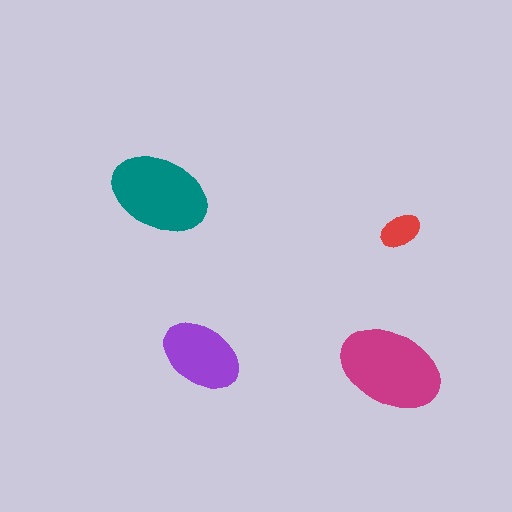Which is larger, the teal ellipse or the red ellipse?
The teal one.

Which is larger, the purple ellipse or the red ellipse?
The purple one.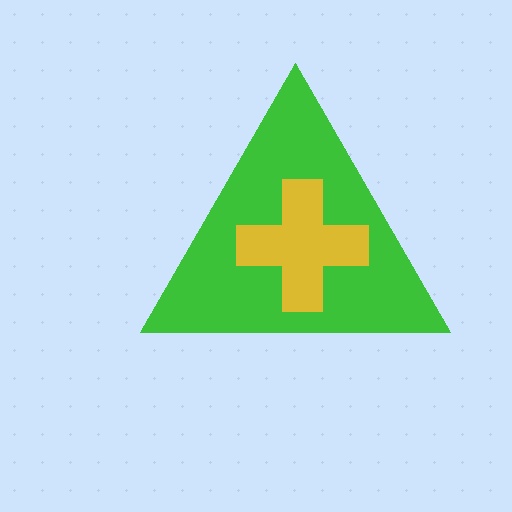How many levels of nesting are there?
2.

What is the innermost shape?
The yellow cross.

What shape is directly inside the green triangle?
The yellow cross.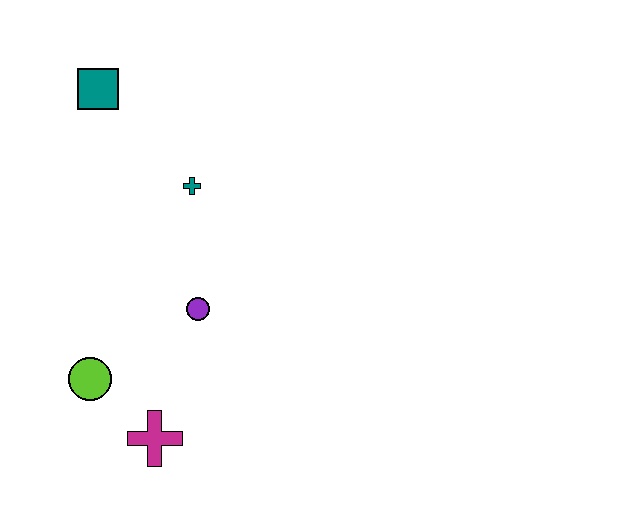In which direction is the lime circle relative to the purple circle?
The lime circle is to the left of the purple circle.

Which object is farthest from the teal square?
The magenta cross is farthest from the teal square.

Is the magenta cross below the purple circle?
Yes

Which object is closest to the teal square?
The teal cross is closest to the teal square.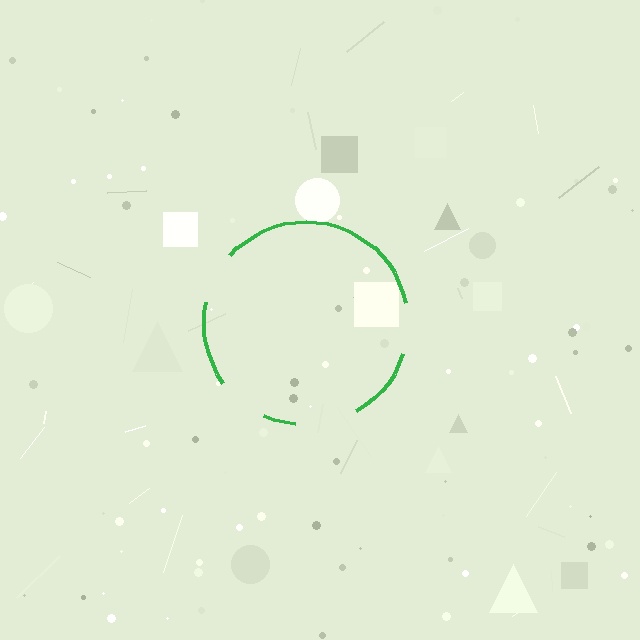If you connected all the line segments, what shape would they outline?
They would outline a circle.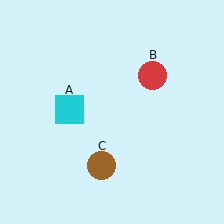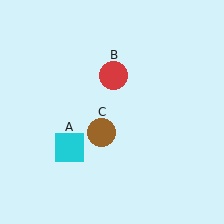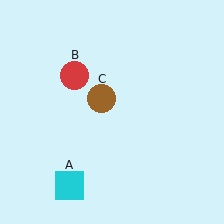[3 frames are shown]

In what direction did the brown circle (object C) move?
The brown circle (object C) moved up.